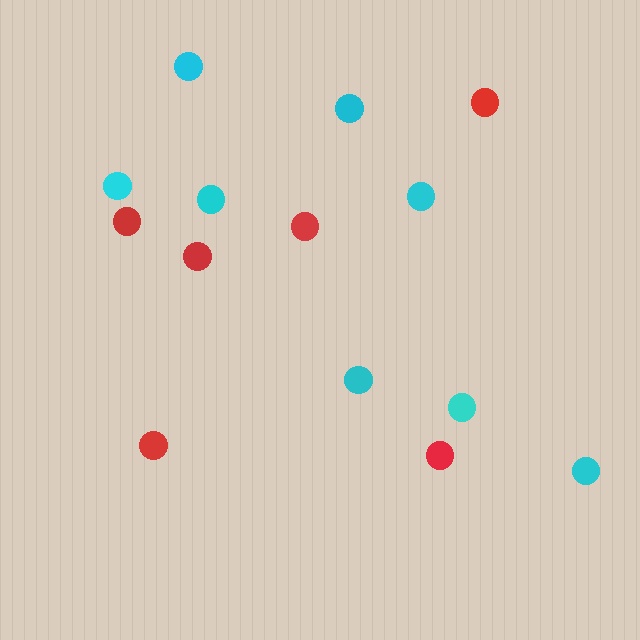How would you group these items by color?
There are 2 groups: one group of cyan circles (8) and one group of red circles (6).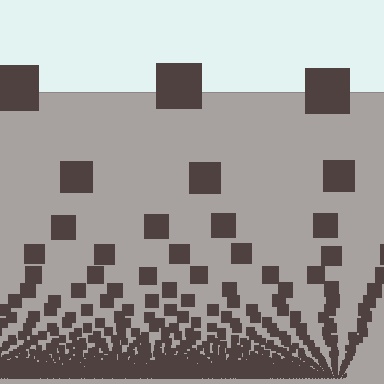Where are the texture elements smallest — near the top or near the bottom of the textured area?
Near the bottom.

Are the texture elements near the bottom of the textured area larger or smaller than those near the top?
Smaller. The gradient is inverted — elements near the bottom are smaller and denser.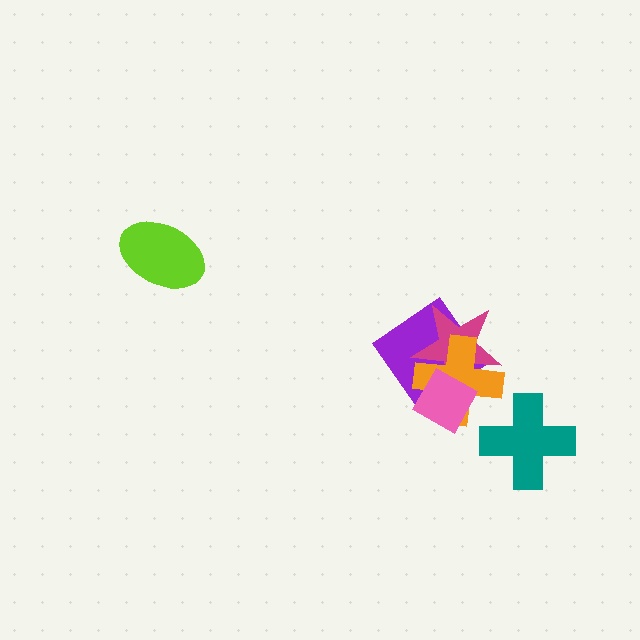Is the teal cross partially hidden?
No, no other shape covers it.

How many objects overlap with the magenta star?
3 objects overlap with the magenta star.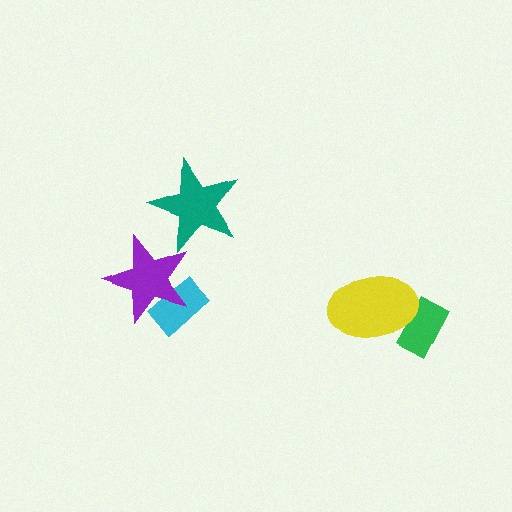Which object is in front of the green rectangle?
The yellow ellipse is in front of the green rectangle.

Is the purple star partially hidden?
No, no other shape covers it.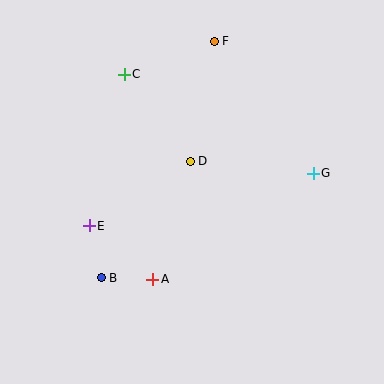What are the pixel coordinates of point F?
Point F is at (214, 41).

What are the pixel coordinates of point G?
Point G is at (313, 173).